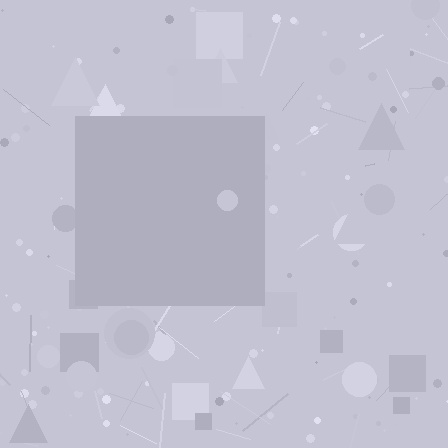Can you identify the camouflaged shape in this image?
The camouflaged shape is a square.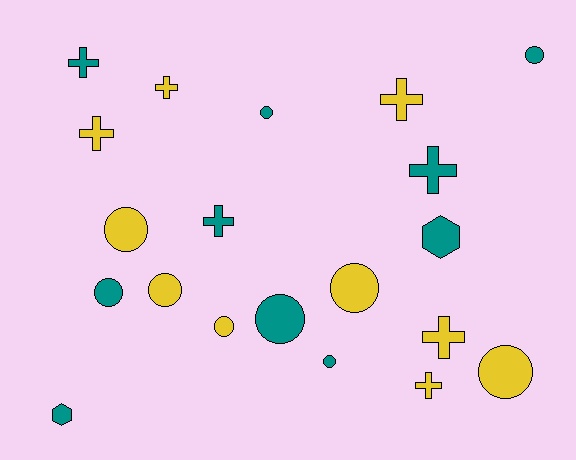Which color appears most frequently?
Yellow, with 10 objects.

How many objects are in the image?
There are 20 objects.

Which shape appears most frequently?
Circle, with 10 objects.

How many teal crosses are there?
There are 3 teal crosses.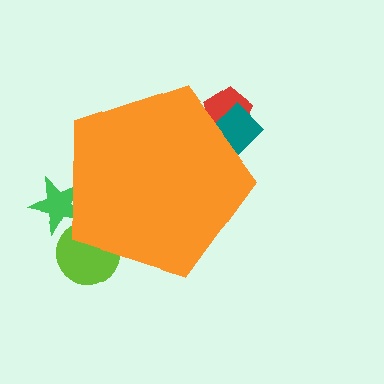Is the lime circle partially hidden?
Yes, the lime circle is partially hidden behind the orange pentagon.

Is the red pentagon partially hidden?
Yes, the red pentagon is partially hidden behind the orange pentagon.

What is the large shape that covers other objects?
An orange pentagon.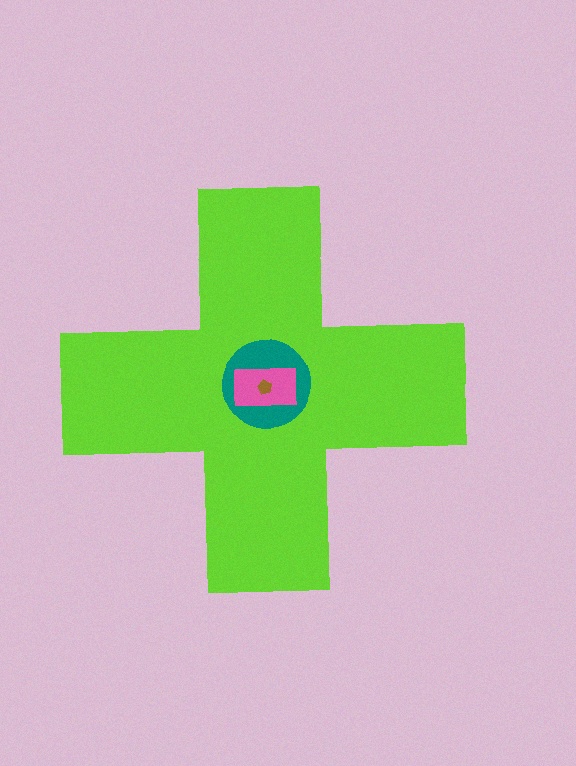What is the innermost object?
The brown pentagon.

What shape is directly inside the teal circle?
The pink rectangle.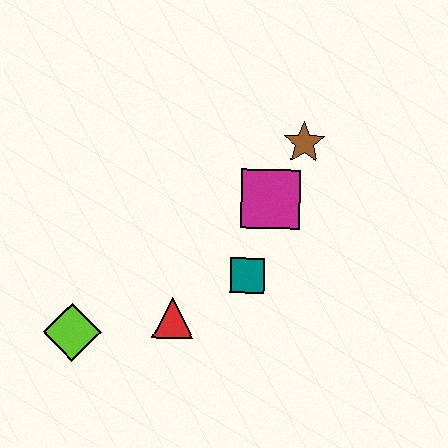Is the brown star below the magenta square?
No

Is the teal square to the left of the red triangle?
No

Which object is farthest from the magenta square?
The lime diamond is farthest from the magenta square.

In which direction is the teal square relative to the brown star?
The teal square is below the brown star.